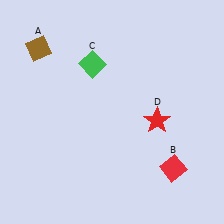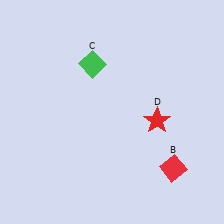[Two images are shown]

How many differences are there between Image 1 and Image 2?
There is 1 difference between the two images.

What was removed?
The brown diamond (A) was removed in Image 2.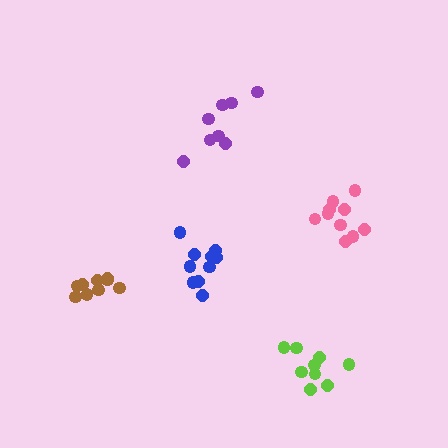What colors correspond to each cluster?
The clusters are colored: pink, blue, purple, brown, lime.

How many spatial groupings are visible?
There are 5 spatial groupings.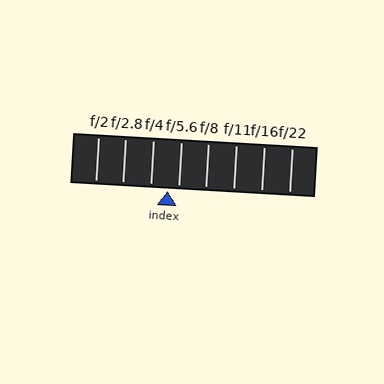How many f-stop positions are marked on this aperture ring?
There are 8 f-stop positions marked.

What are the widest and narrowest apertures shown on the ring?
The widest aperture shown is f/2 and the narrowest is f/22.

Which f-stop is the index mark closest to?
The index mark is closest to f/5.6.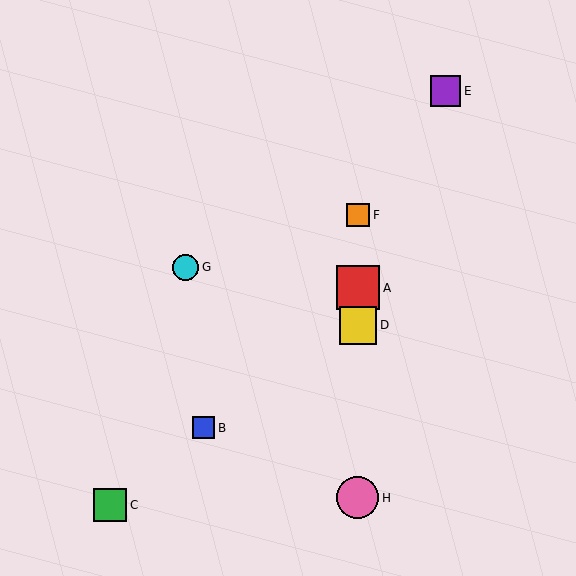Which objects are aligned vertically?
Objects A, D, F, H are aligned vertically.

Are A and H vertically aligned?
Yes, both are at x≈358.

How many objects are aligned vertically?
4 objects (A, D, F, H) are aligned vertically.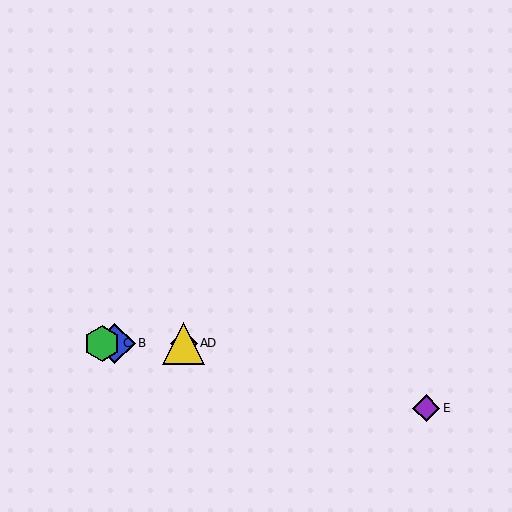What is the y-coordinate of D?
Object D is at y≈343.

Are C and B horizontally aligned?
Yes, both are at y≈343.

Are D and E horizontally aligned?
No, D is at y≈343 and E is at y≈408.